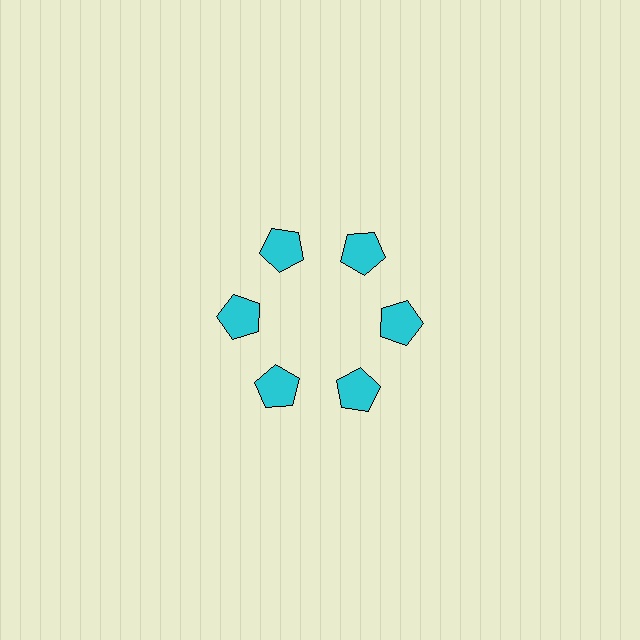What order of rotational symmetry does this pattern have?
This pattern has 6-fold rotational symmetry.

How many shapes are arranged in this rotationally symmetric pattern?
There are 6 shapes, arranged in 6 groups of 1.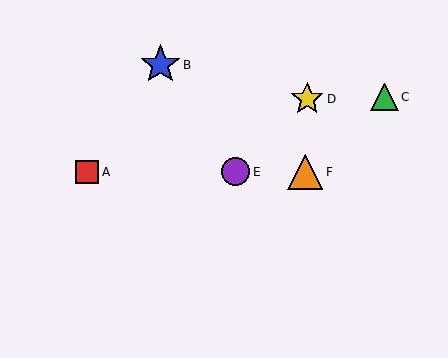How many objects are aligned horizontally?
3 objects (A, E, F) are aligned horizontally.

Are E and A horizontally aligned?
Yes, both are at y≈172.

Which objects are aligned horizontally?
Objects A, E, F are aligned horizontally.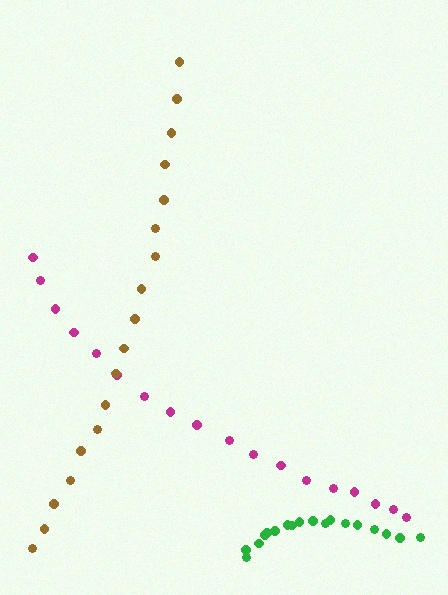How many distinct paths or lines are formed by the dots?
There are 3 distinct paths.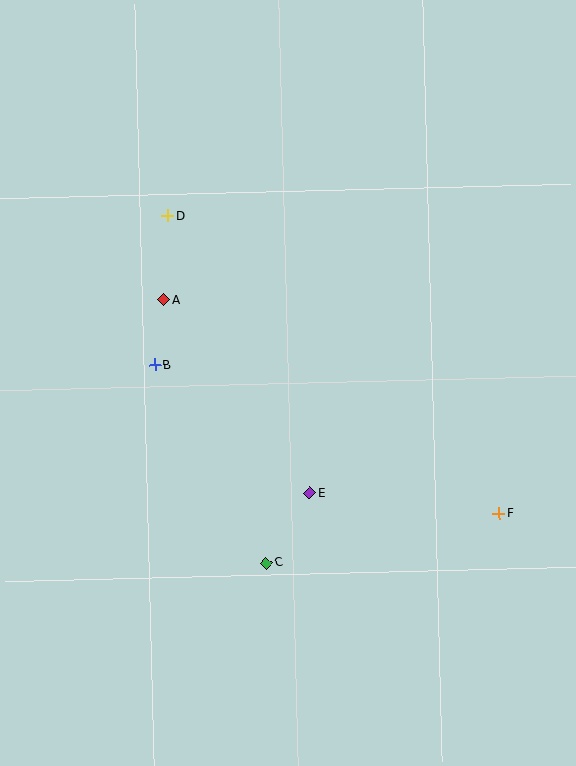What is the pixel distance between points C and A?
The distance between C and A is 282 pixels.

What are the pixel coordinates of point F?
Point F is at (499, 513).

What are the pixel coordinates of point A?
Point A is at (164, 300).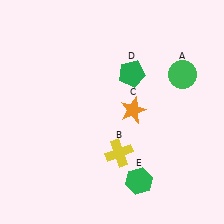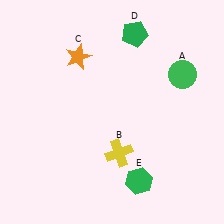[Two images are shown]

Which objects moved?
The objects that moved are: the orange star (C), the green pentagon (D).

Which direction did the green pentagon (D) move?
The green pentagon (D) moved up.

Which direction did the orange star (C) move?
The orange star (C) moved left.